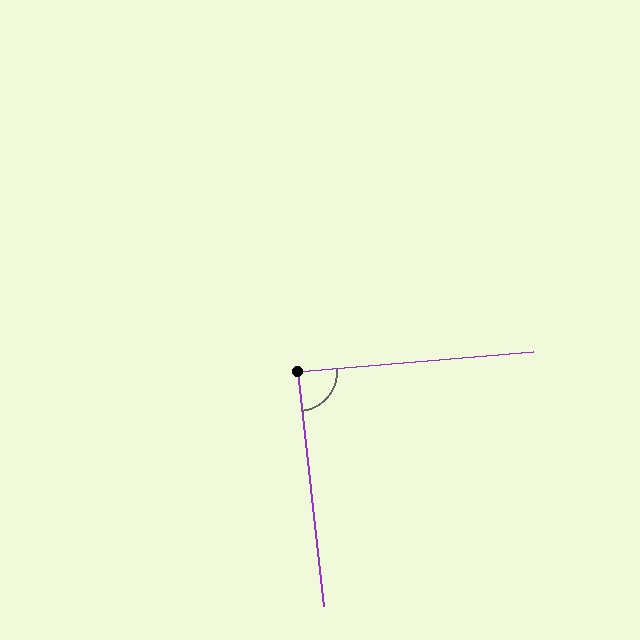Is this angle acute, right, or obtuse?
It is approximately a right angle.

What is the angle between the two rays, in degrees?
Approximately 89 degrees.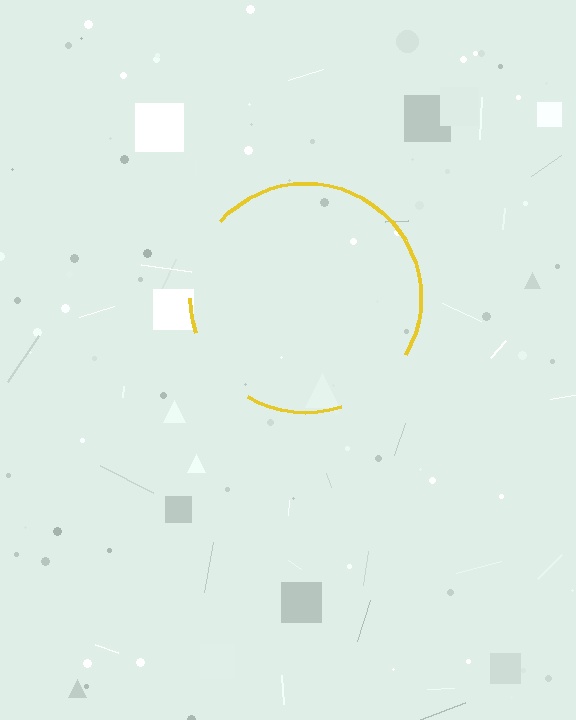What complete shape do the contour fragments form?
The contour fragments form a circle.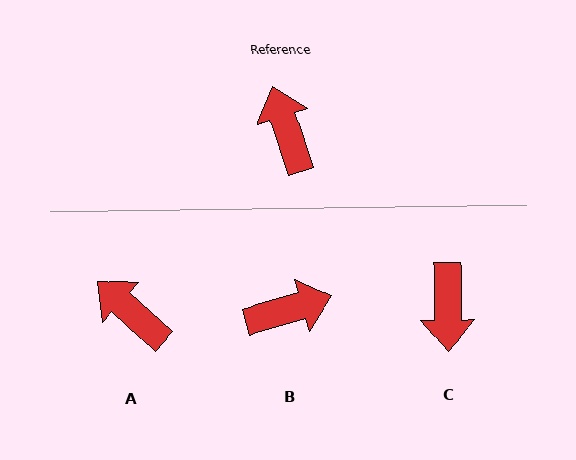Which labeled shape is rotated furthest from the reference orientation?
C, about 162 degrees away.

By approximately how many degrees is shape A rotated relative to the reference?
Approximately 29 degrees counter-clockwise.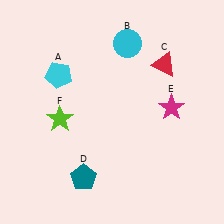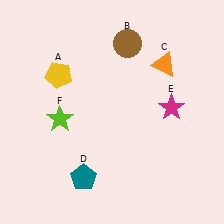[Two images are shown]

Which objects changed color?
A changed from cyan to yellow. B changed from cyan to brown. C changed from red to orange.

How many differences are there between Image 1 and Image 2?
There are 3 differences between the two images.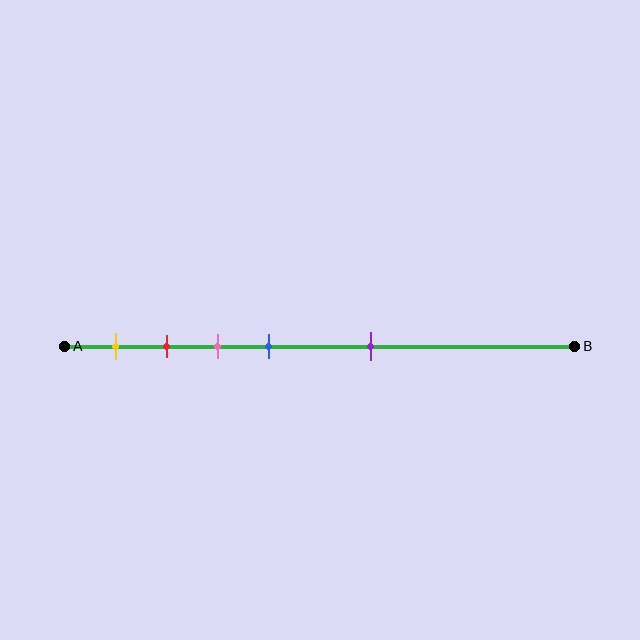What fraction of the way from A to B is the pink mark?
The pink mark is approximately 30% (0.3) of the way from A to B.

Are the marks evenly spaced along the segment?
No, the marks are not evenly spaced.